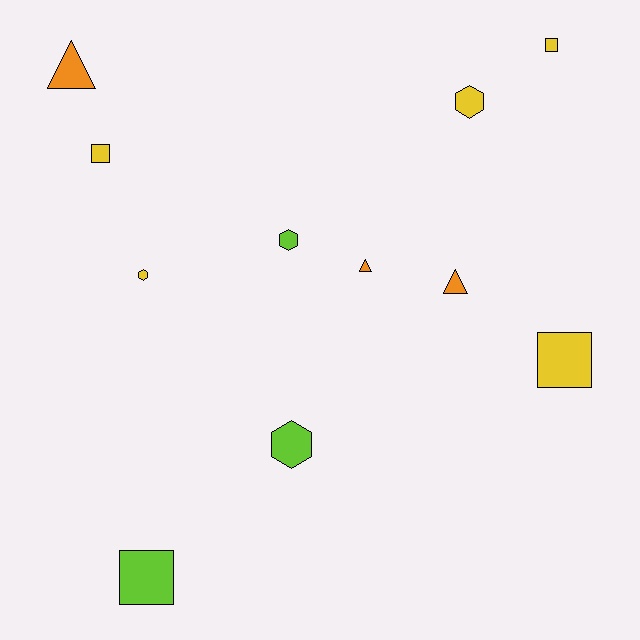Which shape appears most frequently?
Square, with 4 objects.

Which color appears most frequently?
Yellow, with 5 objects.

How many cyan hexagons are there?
There are no cyan hexagons.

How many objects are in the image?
There are 11 objects.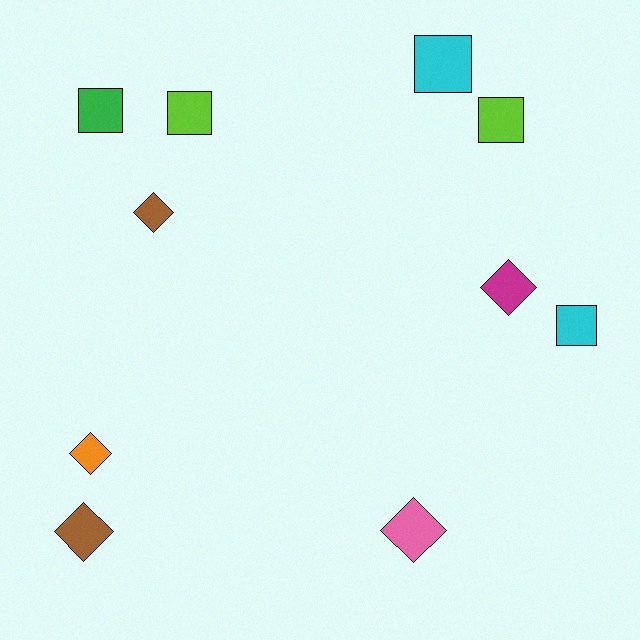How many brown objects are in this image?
There are 2 brown objects.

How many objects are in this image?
There are 10 objects.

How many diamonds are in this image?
There are 5 diamonds.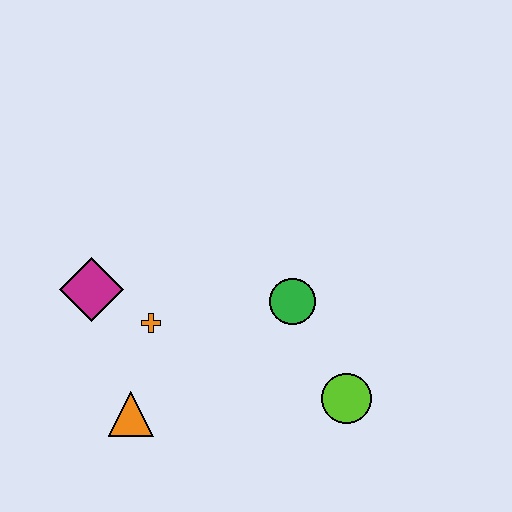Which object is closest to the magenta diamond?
The orange cross is closest to the magenta diamond.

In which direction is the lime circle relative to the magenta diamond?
The lime circle is to the right of the magenta diamond.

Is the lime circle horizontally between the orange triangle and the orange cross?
No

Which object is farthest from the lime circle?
The magenta diamond is farthest from the lime circle.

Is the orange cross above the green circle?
No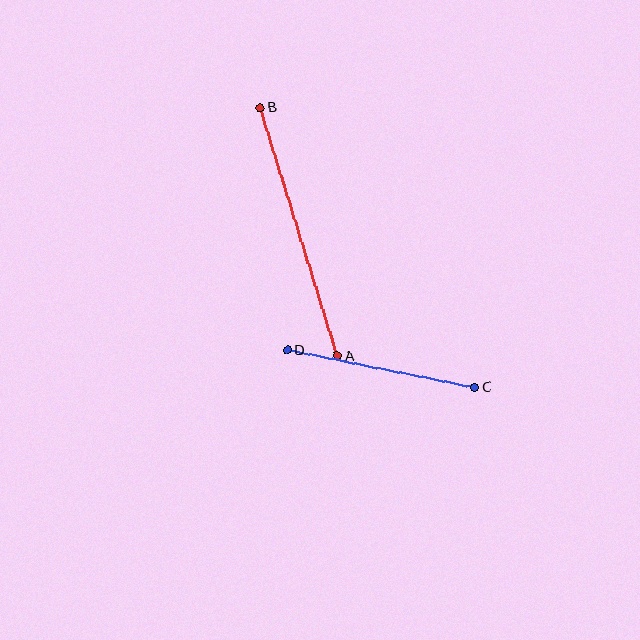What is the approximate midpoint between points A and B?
The midpoint is at approximately (299, 232) pixels.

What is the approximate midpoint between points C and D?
The midpoint is at approximately (381, 369) pixels.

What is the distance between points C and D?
The distance is approximately 191 pixels.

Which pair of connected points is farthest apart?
Points A and B are farthest apart.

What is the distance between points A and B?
The distance is approximately 260 pixels.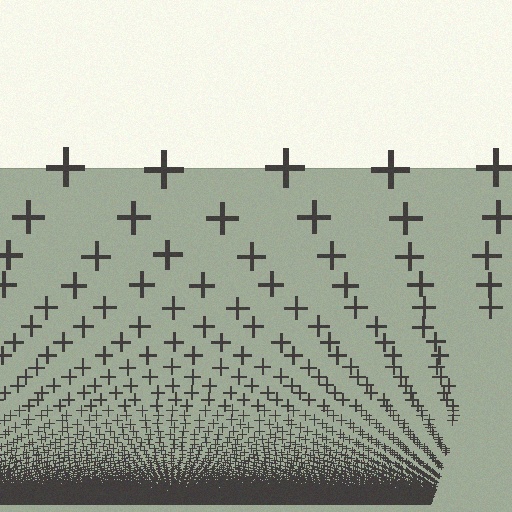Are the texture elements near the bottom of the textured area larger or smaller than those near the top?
Smaller. The gradient is inverted — elements near the bottom are smaller and denser.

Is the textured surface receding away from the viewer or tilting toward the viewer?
The surface appears to tilt toward the viewer. Texture elements get larger and sparser toward the top.